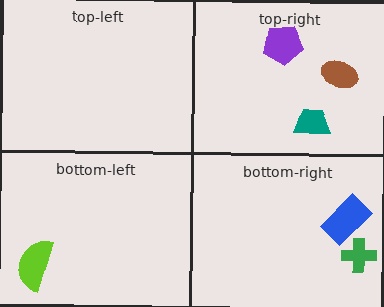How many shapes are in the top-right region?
3.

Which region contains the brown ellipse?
The top-right region.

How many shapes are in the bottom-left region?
1.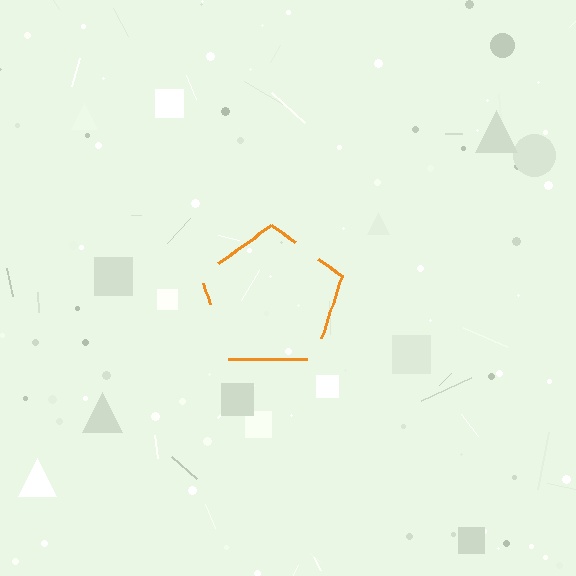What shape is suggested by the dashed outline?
The dashed outline suggests a pentagon.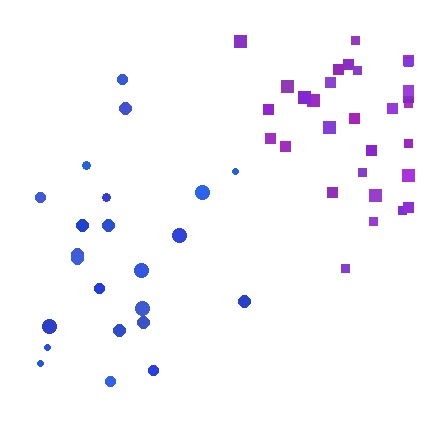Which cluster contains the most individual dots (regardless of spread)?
Purple (33).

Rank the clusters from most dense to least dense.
purple, blue.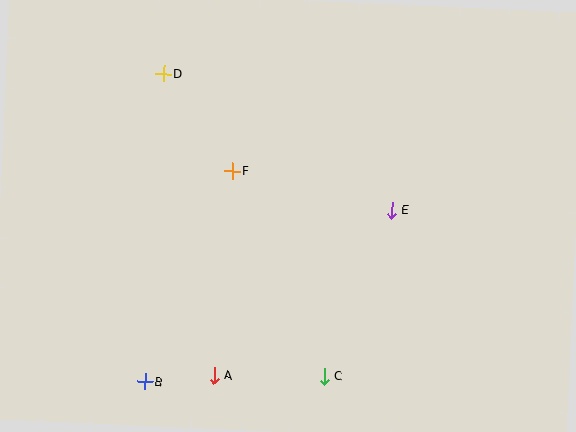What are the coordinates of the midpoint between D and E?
The midpoint between D and E is at (278, 142).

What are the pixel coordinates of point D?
Point D is at (164, 74).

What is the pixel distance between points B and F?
The distance between B and F is 228 pixels.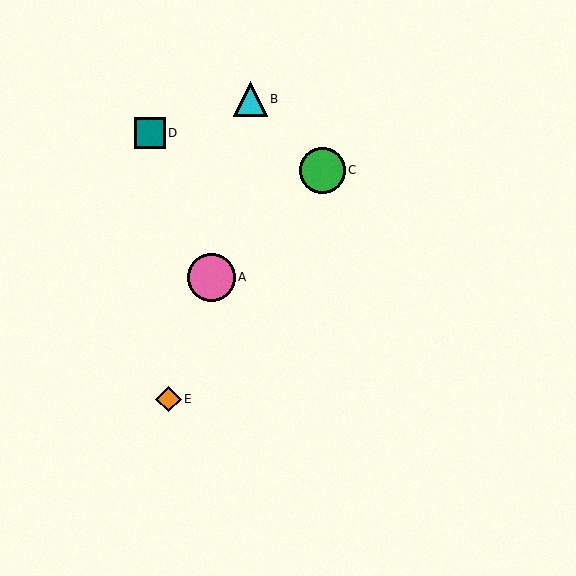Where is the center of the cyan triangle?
The center of the cyan triangle is at (250, 99).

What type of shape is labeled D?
Shape D is a teal square.